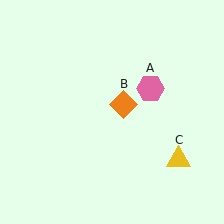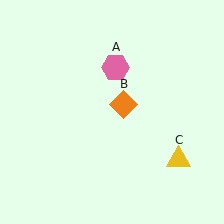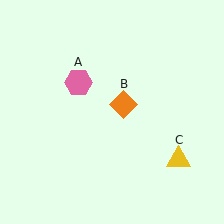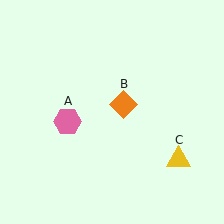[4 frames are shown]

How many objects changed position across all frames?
1 object changed position: pink hexagon (object A).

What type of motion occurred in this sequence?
The pink hexagon (object A) rotated counterclockwise around the center of the scene.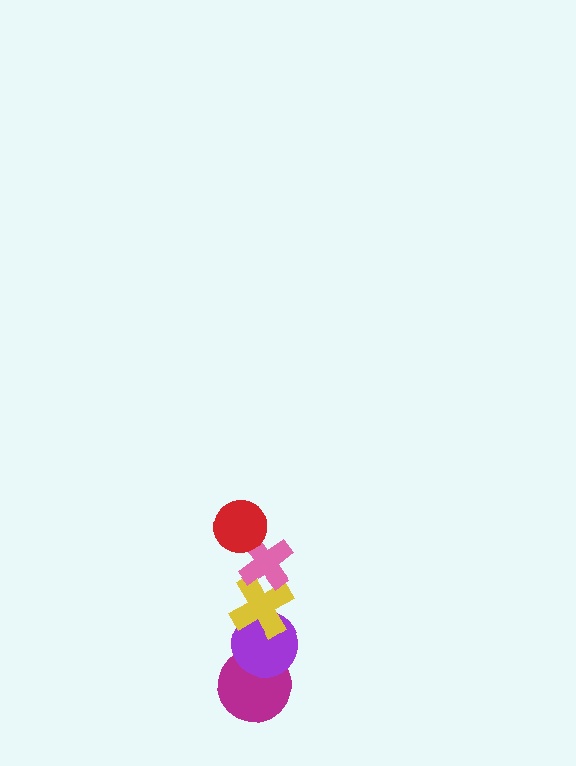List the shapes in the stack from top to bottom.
From top to bottom: the red circle, the pink cross, the yellow cross, the purple circle, the magenta circle.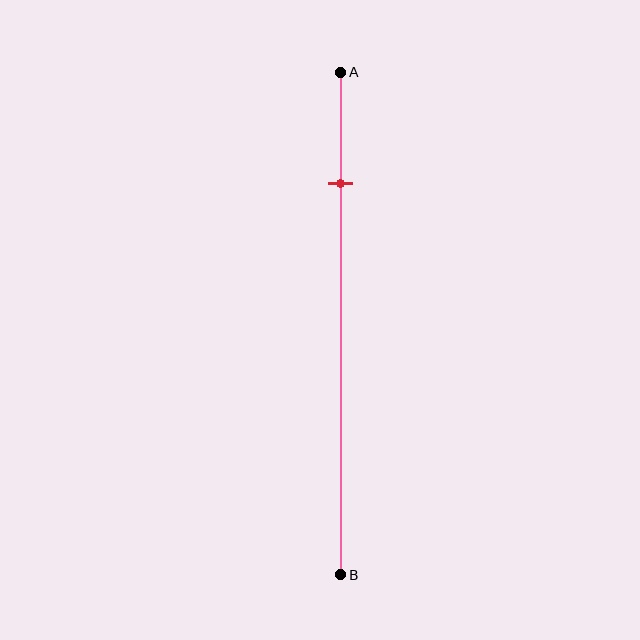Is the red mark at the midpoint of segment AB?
No, the mark is at about 20% from A, not at the 50% midpoint.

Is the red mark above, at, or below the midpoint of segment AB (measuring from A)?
The red mark is above the midpoint of segment AB.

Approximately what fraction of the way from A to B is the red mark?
The red mark is approximately 20% of the way from A to B.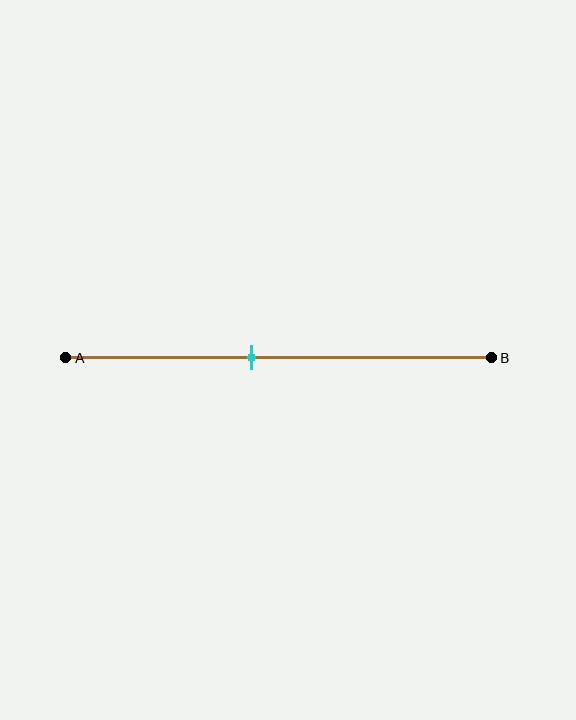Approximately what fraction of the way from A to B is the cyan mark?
The cyan mark is approximately 45% of the way from A to B.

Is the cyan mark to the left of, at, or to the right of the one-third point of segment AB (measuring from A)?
The cyan mark is to the right of the one-third point of segment AB.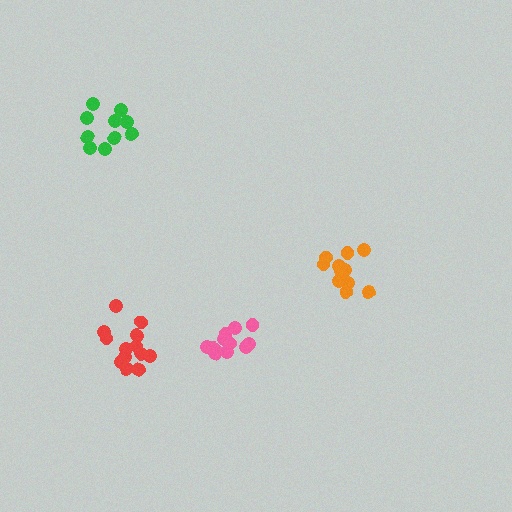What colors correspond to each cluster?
The clusters are colored: pink, orange, green, red.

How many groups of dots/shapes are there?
There are 4 groups.